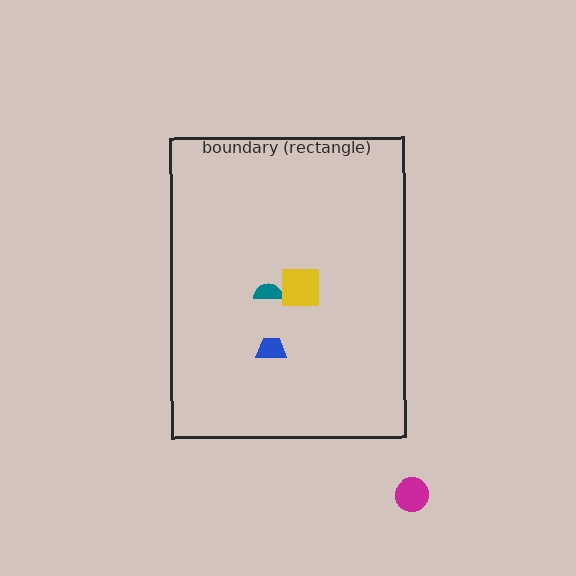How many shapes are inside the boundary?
3 inside, 1 outside.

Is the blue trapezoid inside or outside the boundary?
Inside.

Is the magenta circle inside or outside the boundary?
Outside.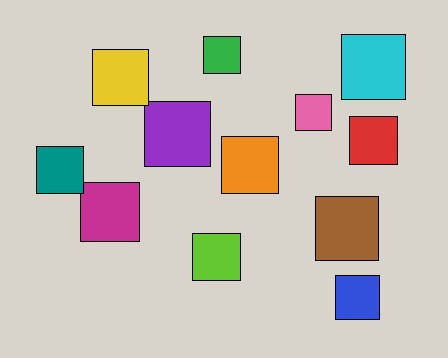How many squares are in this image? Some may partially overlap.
There are 12 squares.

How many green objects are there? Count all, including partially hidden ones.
There is 1 green object.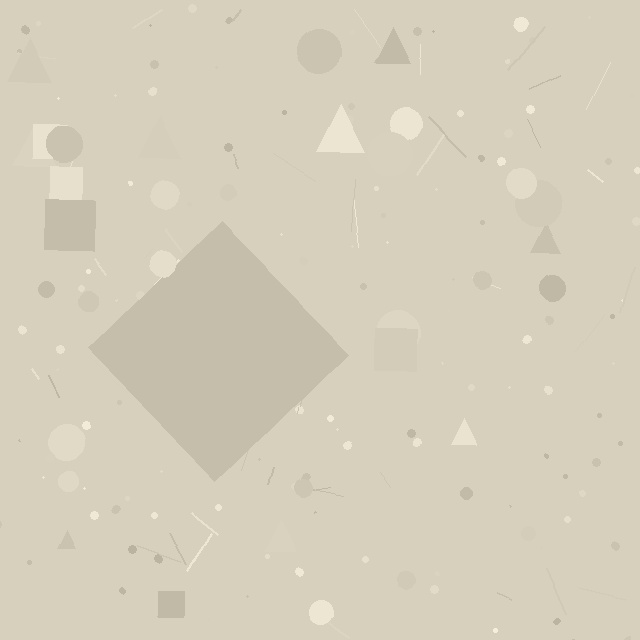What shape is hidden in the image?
A diamond is hidden in the image.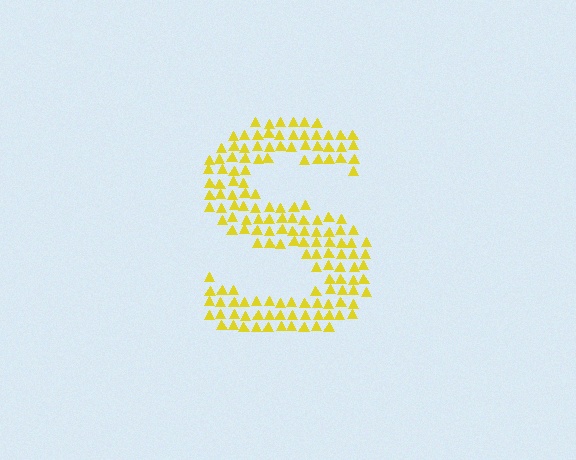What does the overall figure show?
The overall figure shows the letter S.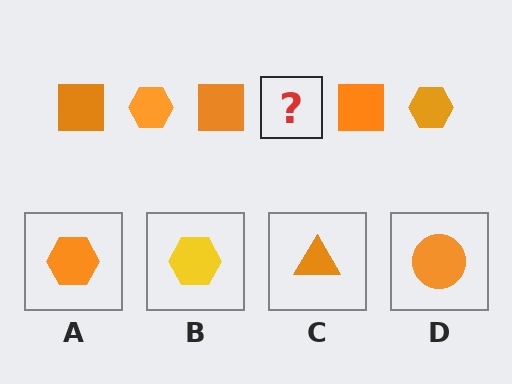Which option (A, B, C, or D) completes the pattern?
A.